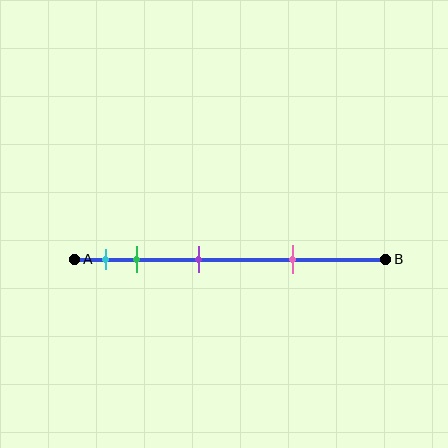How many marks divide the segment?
There are 4 marks dividing the segment.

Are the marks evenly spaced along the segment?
No, the marks are not evenly spaced.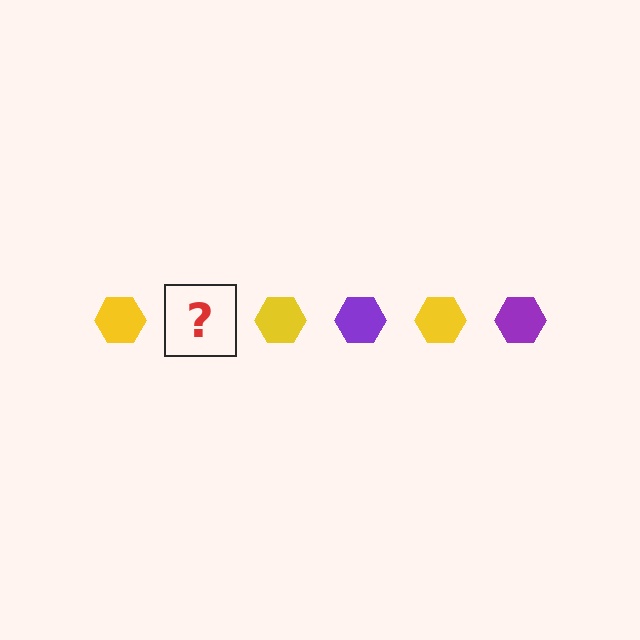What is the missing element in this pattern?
The missing element is a purple hexagon.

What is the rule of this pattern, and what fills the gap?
The rule is that the pattern cycles through yellow, purple hexagons. The gap should be filled with a purple hexagon.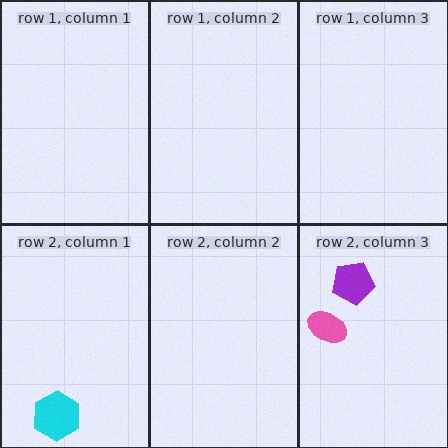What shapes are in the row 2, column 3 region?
The pink ellipse, the purple pentagon.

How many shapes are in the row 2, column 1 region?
1.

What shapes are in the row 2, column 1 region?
The cyan hexagon.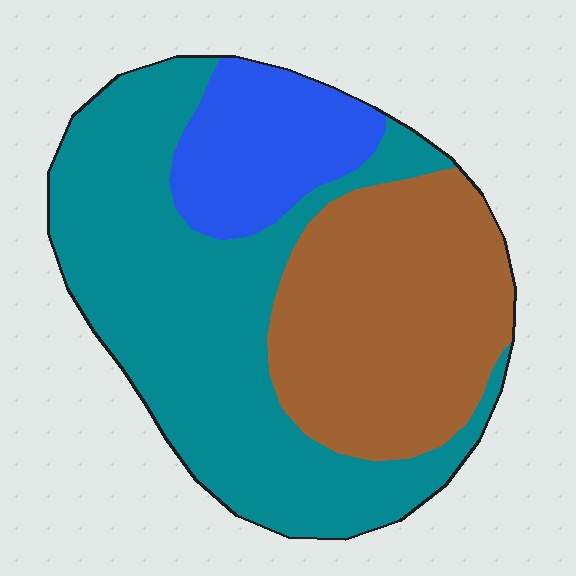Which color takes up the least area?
Blue, at roughly 15%.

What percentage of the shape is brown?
Brown covers about 35% of the shape.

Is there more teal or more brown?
Teal.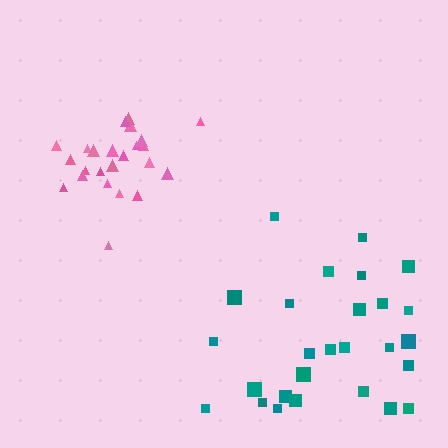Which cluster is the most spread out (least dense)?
Teal.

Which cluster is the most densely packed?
Pink.